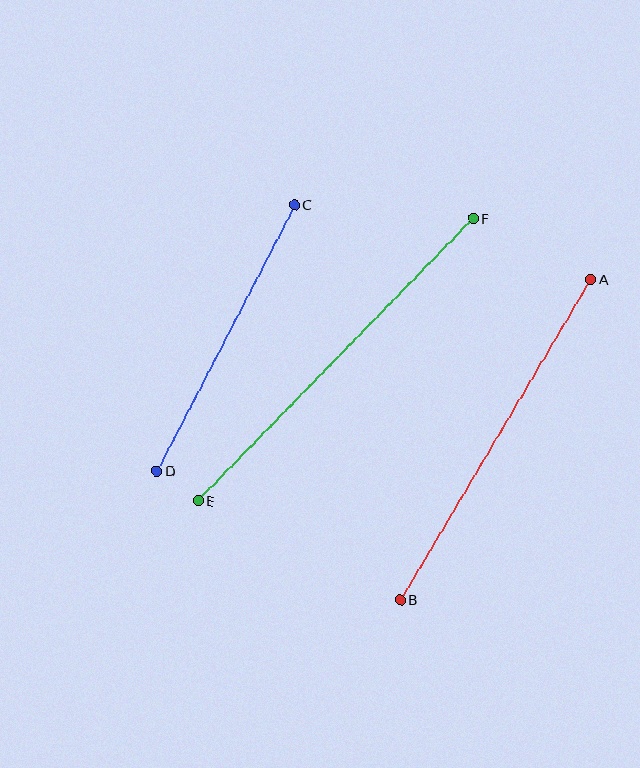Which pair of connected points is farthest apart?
Points E and F are farthest apart.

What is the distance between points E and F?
The distance is approximately 394 pixels.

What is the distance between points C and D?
The distance is approximately 300 pixels.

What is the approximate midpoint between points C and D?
The midpoint is at approximately (226, 338) pixels.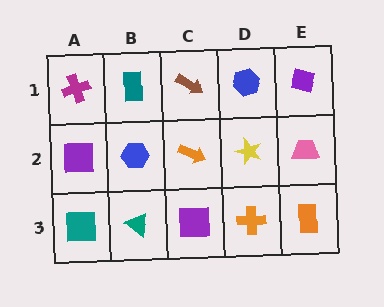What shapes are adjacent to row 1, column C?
An orange arrow (row 2, column C), a teal rectangle (row 1, column B), a blue hexagon (row 1, column D).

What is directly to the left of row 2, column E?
A yellow star.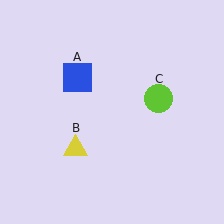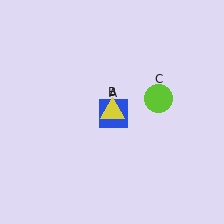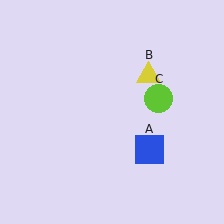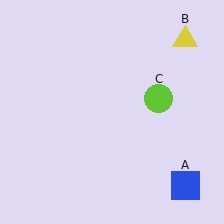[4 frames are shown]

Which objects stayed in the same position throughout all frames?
Lime circle (object C) remained stationary.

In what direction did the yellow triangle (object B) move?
The yellow triangle (object B) moved up and to the right.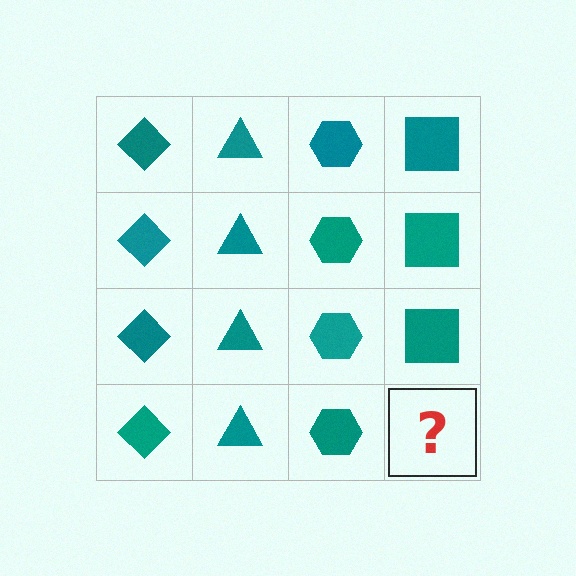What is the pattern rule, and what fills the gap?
The rule is that each column has a consistent shape. The gap should be filled with a teal square.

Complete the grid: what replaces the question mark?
The question mark should be replaced with a teal square.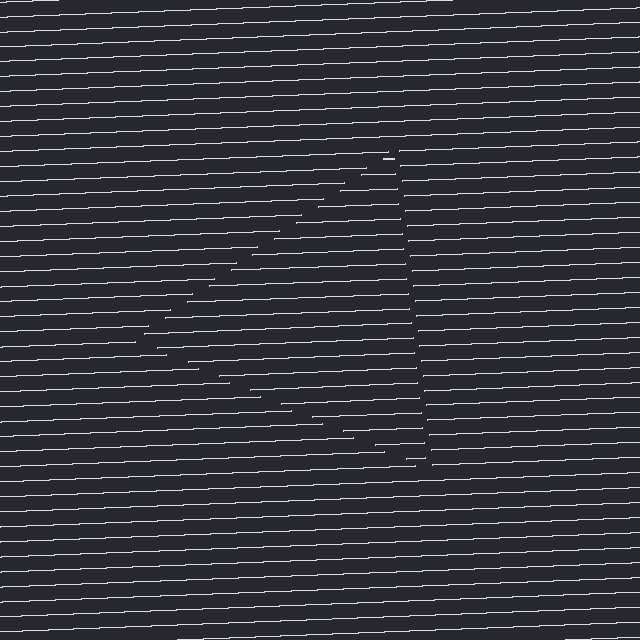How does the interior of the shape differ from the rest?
The interior of the shape contains the same grating, shifted by half a period — the contour is defined by the phase discontinuity where line-ends from the inner and outer gratings abut.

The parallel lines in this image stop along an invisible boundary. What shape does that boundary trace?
An illusory triangle. The interior of the shape contains the same grating, shifted by half a period — the contour is defined by the phase discontinuity where line-ends from the inner and outer gratings abut.